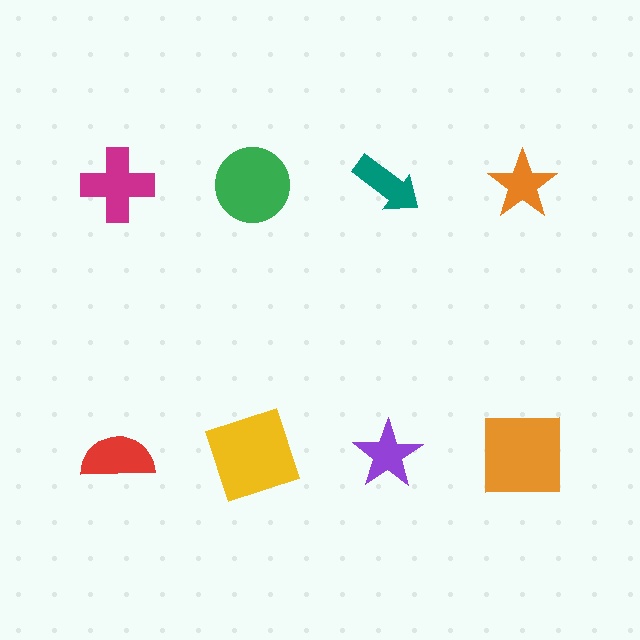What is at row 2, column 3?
A purple star.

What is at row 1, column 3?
A teal arrow.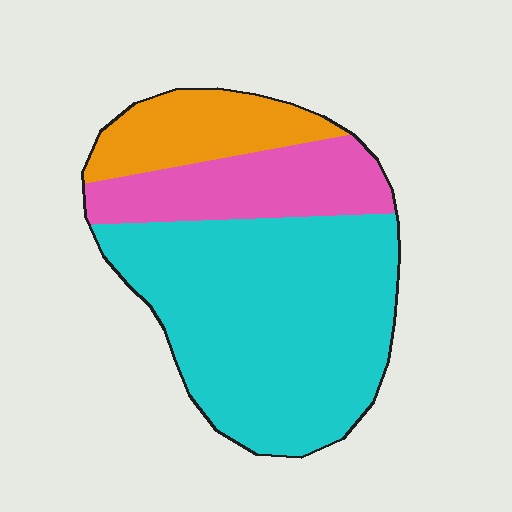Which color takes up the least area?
Orange, at roughly 15%.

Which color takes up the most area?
Cyan, at roughly 60%.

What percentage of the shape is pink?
Pink takes up about one fifth (1/5) of the shape.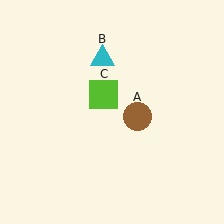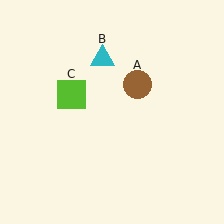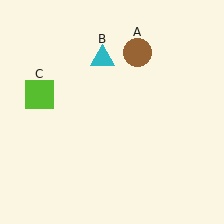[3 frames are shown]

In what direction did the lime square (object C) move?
The lime square (object C) moved left.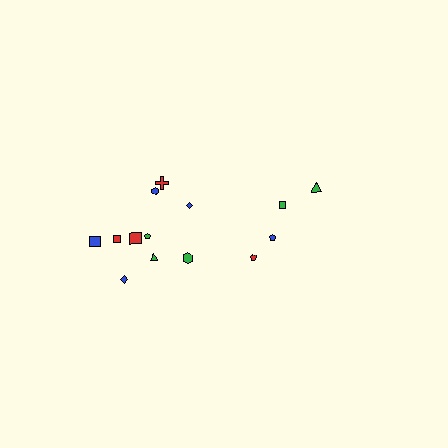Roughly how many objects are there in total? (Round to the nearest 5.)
Roughly 15 objects in total.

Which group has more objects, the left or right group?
The left group.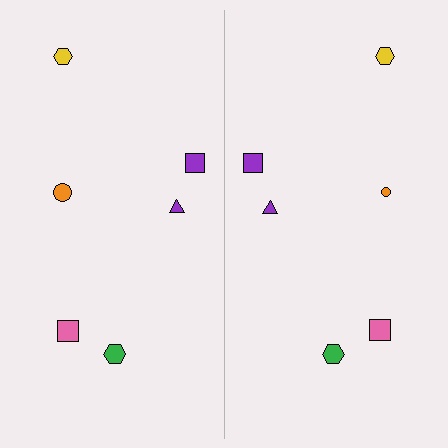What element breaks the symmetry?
The orange circle on the right side has a different size than its mirror counterpart.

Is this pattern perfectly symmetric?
No, the pattern is not perfectly symmetric. The orange circle on the right side has a different size than its mirror counterpart.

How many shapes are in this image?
There are 12 shapes in this image.